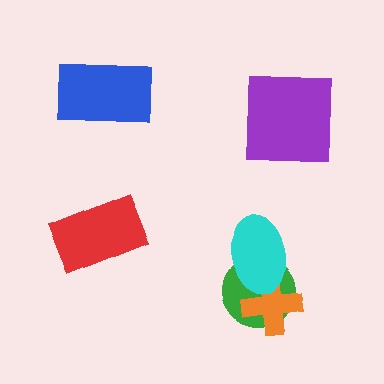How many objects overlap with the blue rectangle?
0 objects overlap with the blue rectangle.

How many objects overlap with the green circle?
2 objects overlap with the green circle.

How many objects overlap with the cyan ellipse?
2 objects overlap with the cyan ellipse.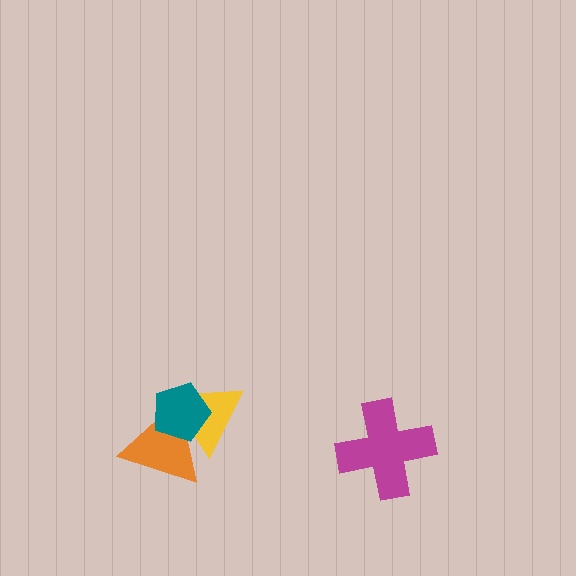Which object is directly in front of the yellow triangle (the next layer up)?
The orange triangle is directly in front of the yellow triangle.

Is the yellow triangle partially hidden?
Yes, it is partially covered by another shape.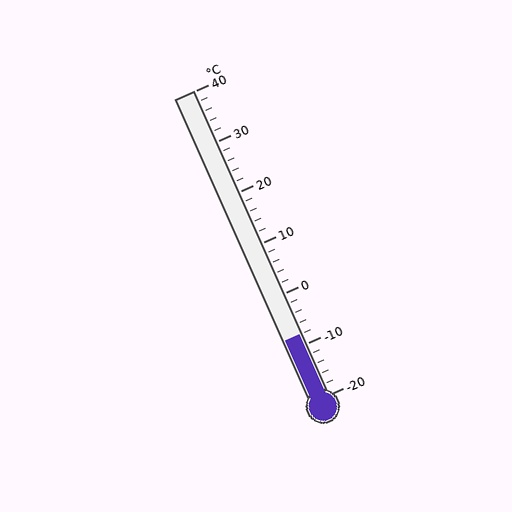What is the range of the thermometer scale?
The thermometer scale ranges from -20°C to 40°C.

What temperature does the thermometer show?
The thermometer shows approximately -8°C.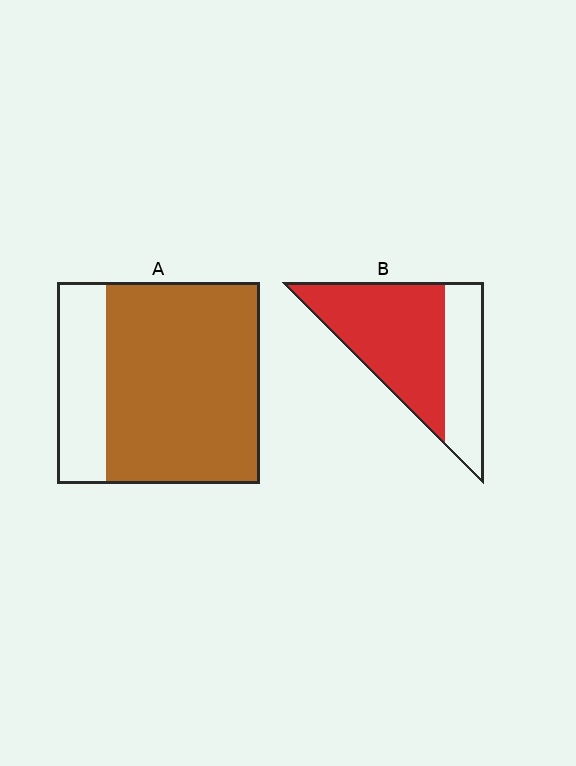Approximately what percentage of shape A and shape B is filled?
A is approximately 75% and B is approximately 65%.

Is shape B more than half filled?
Yes.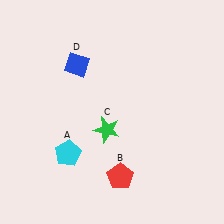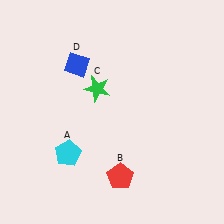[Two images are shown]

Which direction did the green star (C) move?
The green star (C) moved up.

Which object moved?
The green star (C) moved up.